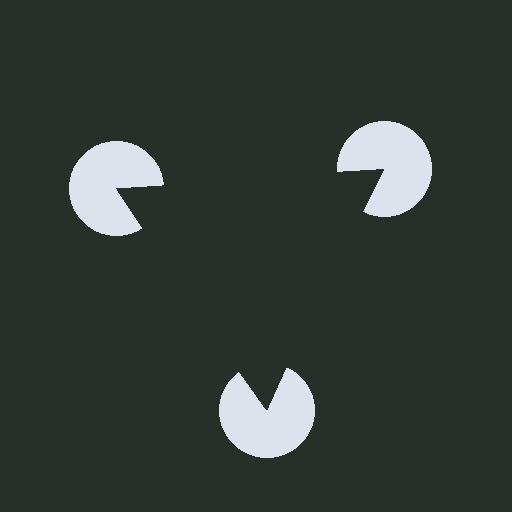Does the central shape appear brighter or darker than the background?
It typically appears slightly darker than the background, even though no actual brightness change is drawn.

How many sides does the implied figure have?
3 sides.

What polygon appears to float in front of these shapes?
An illusory triangle — its edges are inferred from the aligned wedge cuts in the pac-man discs, not physically drawn.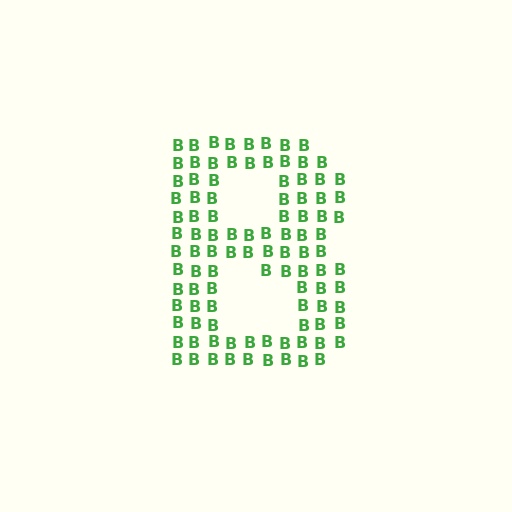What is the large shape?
The large shape is the letter B.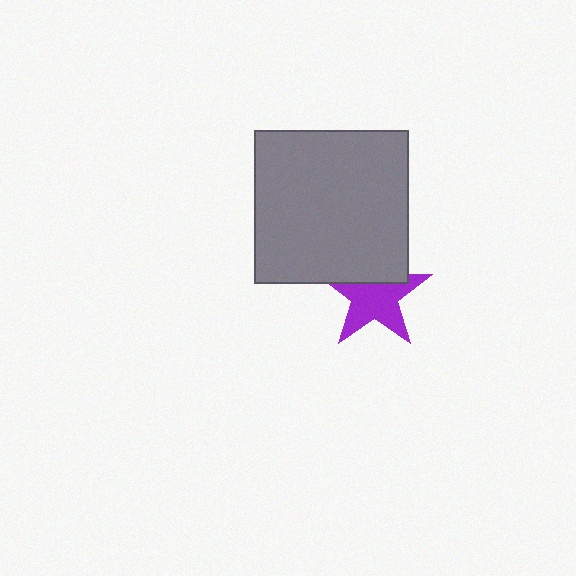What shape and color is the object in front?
The object in front is a gray square.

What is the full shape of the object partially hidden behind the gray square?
The partially hidden object is a purple star.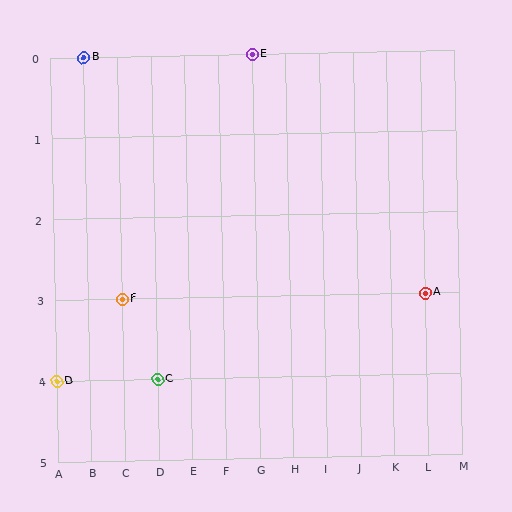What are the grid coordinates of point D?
Point D is at grid coordinates (A, 4).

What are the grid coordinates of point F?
Point F is at grid coordinates (C, 3).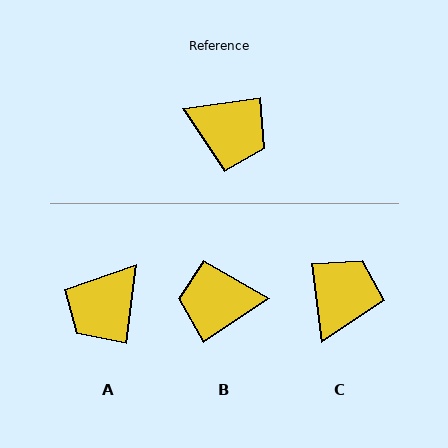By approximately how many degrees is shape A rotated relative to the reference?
Approximately 105 degrees clockwise.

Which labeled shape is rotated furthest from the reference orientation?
B, about 154 degrees away.